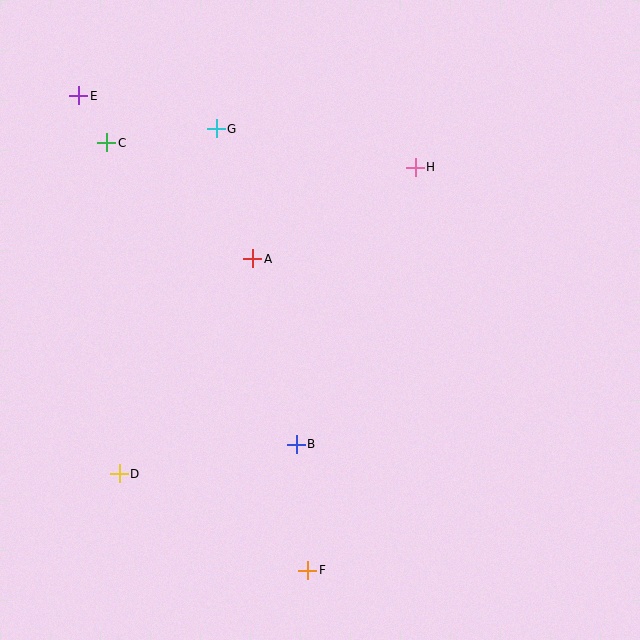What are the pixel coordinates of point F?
Point F is at (308, 570).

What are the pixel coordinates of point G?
Point G is at (216, 129).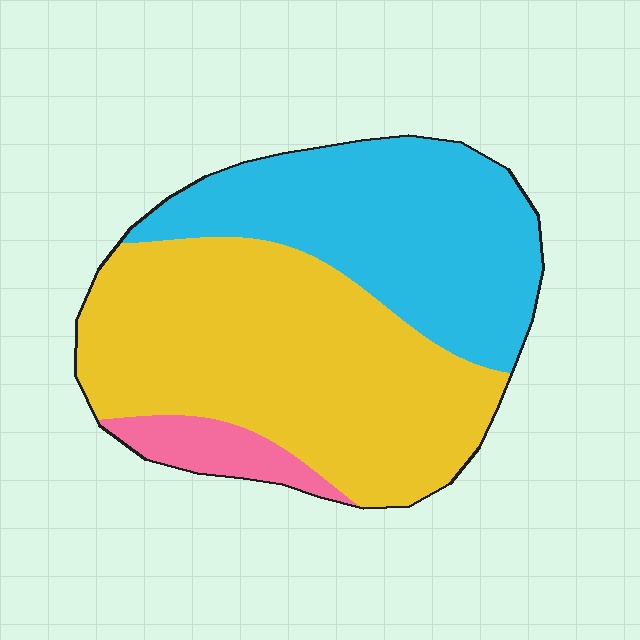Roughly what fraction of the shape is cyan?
Cyan takes up about three eighths (3/8) of the shape.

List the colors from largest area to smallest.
From largest to smallest: yellow, cyan, pink.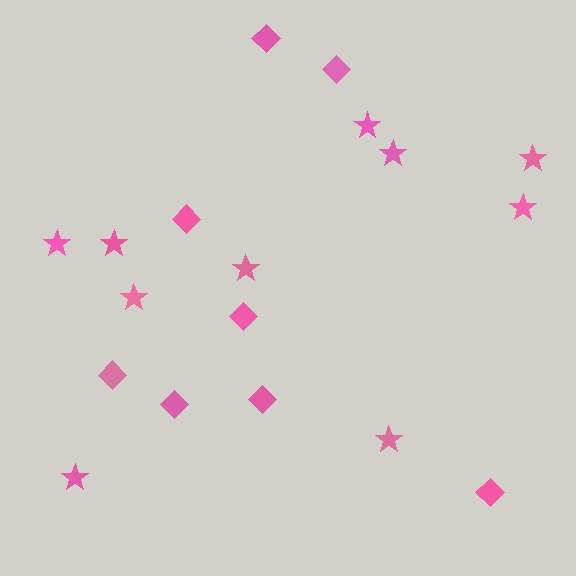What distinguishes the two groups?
There are 2 groups: one group of diamonds (8) and one group of stars (10).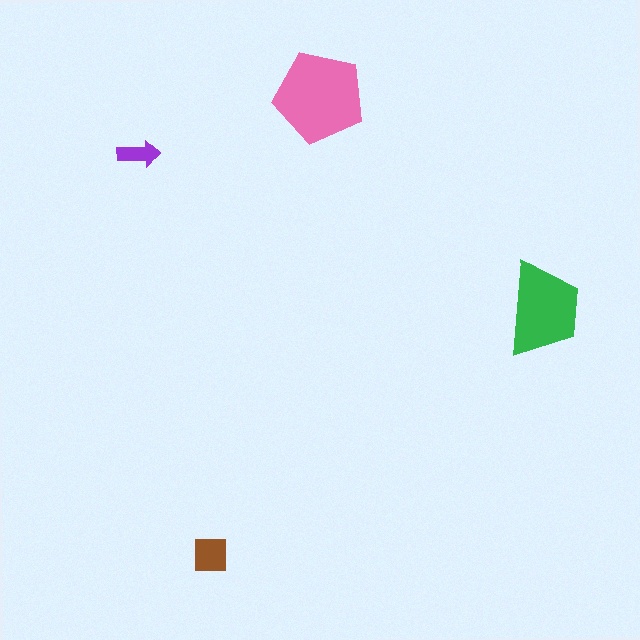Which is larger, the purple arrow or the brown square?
The brown square.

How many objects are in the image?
There are 4 objects in the image.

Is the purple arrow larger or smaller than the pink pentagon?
Smaller.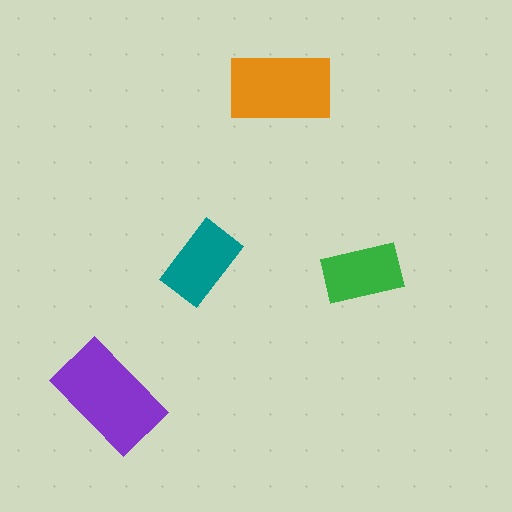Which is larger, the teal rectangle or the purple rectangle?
The purple one.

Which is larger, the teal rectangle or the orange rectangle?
The orange one.